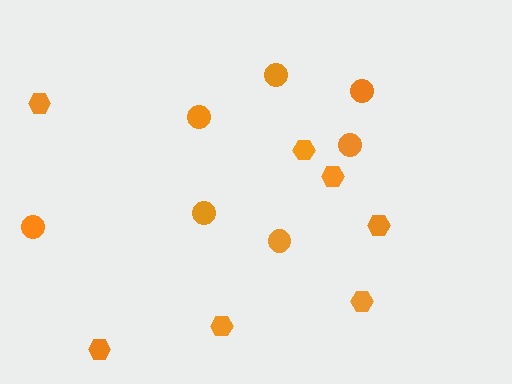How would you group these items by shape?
There are 2 groups: one group of circles (7) and one group of hexagons (7).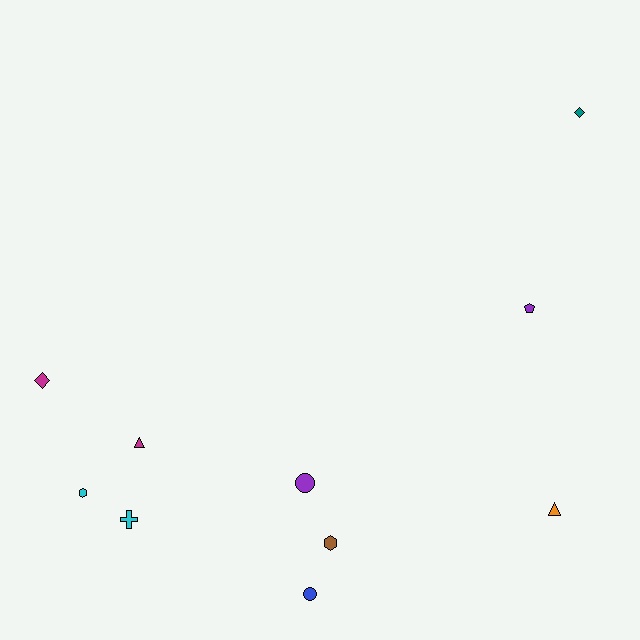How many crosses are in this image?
There is 1 cross.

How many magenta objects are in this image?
There are 2 magenta objects.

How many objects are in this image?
There are 10 objects.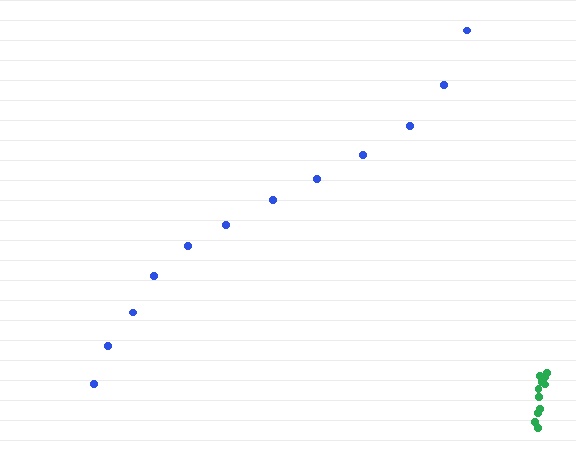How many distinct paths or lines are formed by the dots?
There are 2 distinct paths.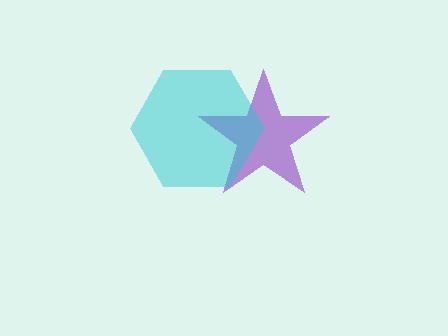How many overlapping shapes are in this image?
There are 2 overlapping shapes in the image.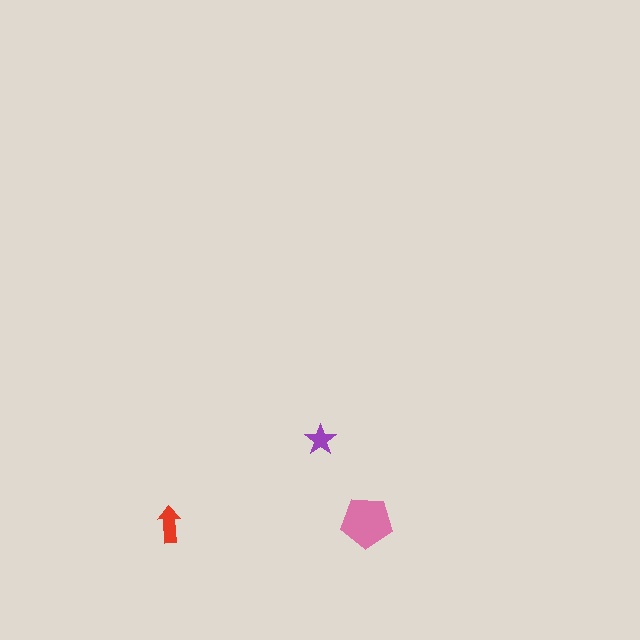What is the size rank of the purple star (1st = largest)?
3rd.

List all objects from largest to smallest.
The pink pentagon, the red arrow, the purple star.